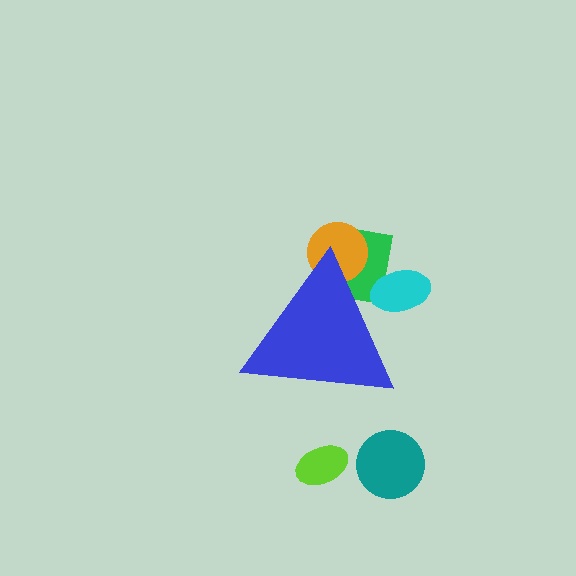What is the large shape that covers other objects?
A blue triangle.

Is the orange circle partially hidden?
Yes, the orange circle is partially hidden behind the blue triangle.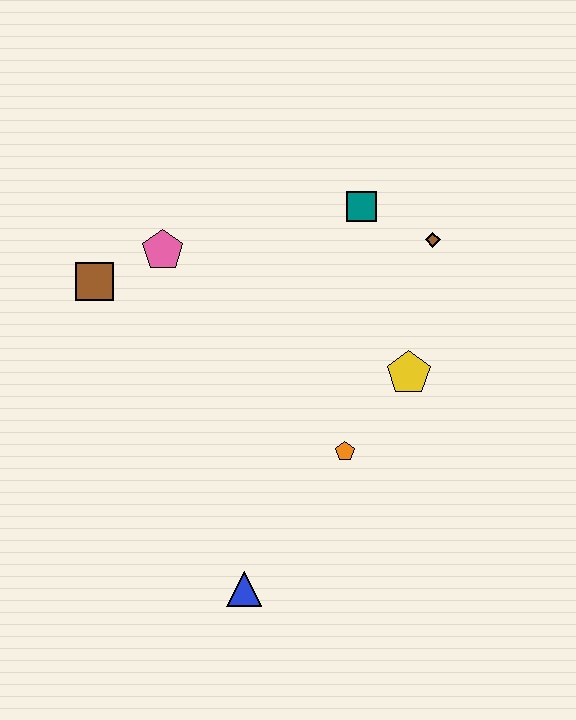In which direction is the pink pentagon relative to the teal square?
The pink pentagon is to the left of the teal square.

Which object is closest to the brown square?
The pink pentagon is closest to the brown square.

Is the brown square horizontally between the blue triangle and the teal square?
No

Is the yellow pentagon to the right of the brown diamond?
No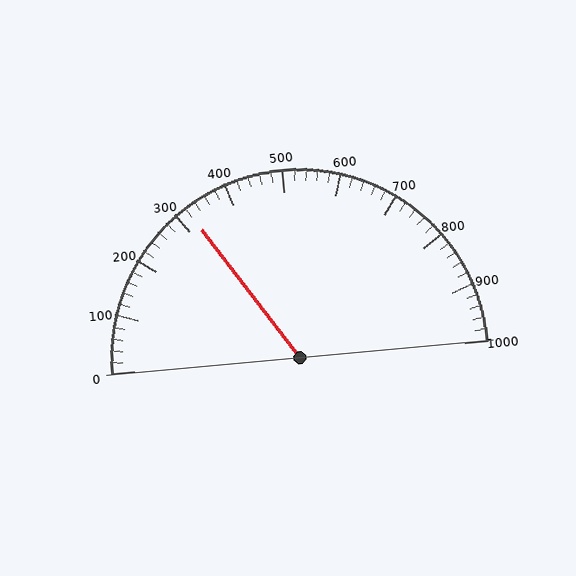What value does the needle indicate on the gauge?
The needle indicates approximately 320.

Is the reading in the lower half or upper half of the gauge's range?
The reading is in the lower half of the range (0 to 1000).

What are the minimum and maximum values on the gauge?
The gauge ranges from 0 to 1000.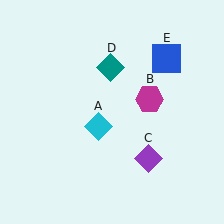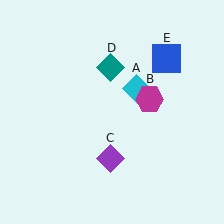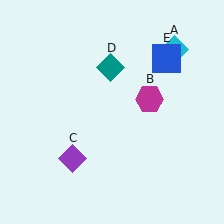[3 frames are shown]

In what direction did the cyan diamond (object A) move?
The cyan diamond (object A) moved up and to the right.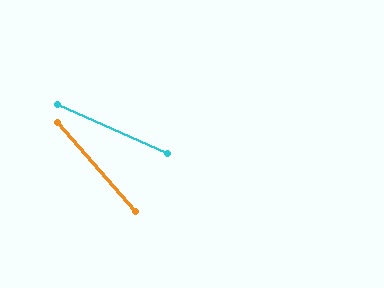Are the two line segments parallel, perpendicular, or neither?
Neither parallel nor perpendicular — they differ by about 25°.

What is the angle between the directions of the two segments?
Approximately 25 degrees.